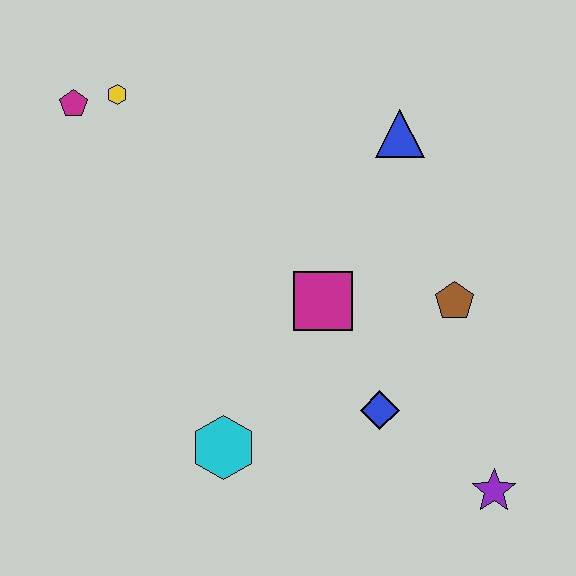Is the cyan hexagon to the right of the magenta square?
No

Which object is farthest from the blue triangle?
The purple star is farthest from the blue triangle.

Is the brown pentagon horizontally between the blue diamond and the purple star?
Yes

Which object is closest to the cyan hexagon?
The blue diamond is closest to the cyan hexagon.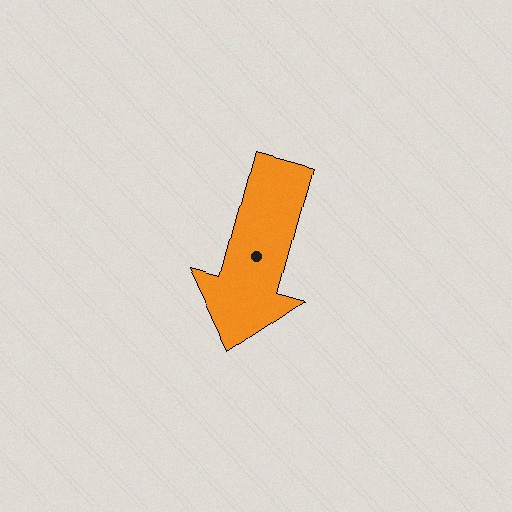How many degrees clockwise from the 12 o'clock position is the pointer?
Approximately 195 degrees.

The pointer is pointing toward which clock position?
Roughly 7 o'clock.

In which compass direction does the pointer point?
South.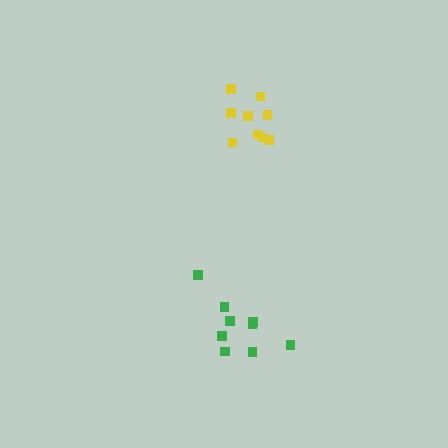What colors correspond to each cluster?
The clusters are colored: green, yellow.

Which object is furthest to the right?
The yellow cluster is rightmost.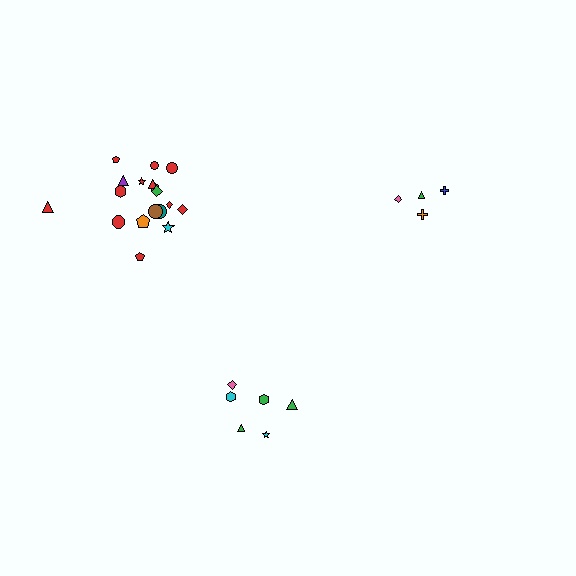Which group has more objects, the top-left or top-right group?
The top-left group.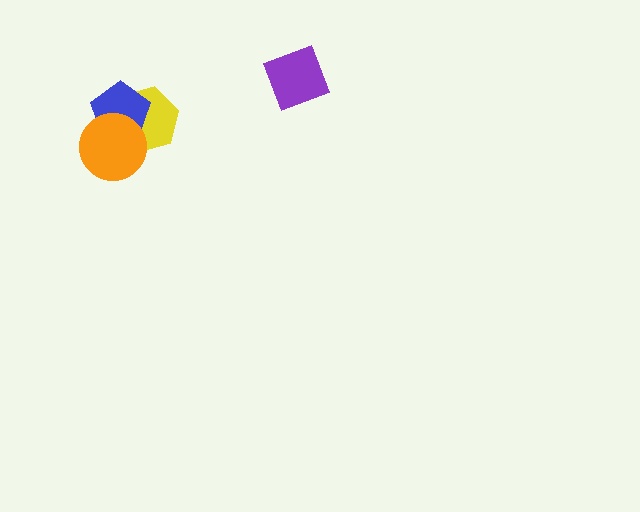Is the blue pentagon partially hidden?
Yes, it is partially covered by another shape.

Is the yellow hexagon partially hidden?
Yes, it is partially covered by another shape.